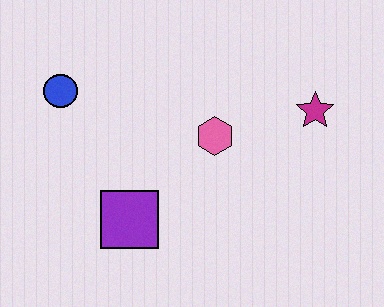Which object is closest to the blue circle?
The purple square is closest to the blue circle.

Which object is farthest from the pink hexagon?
The blue circle is farthest from the pink hexagon.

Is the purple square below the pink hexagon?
Yes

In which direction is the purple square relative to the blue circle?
The purple square is below the blue circle.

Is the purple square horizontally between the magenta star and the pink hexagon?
No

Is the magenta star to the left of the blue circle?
No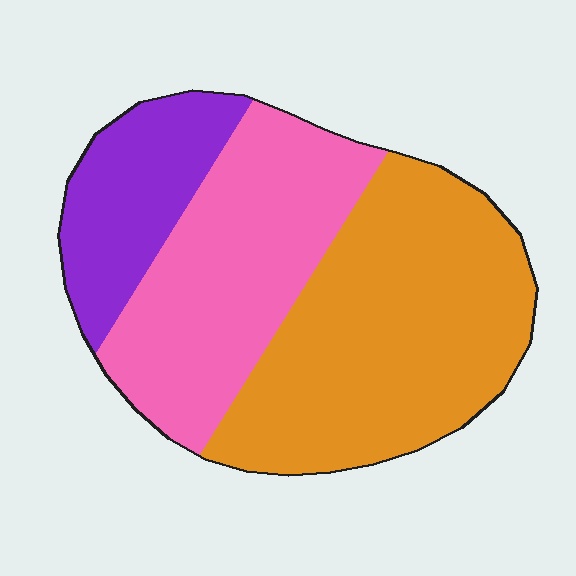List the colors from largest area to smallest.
From largest to smallest: orange, pink, purple.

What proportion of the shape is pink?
Pink takes up between a third and a half of the shape.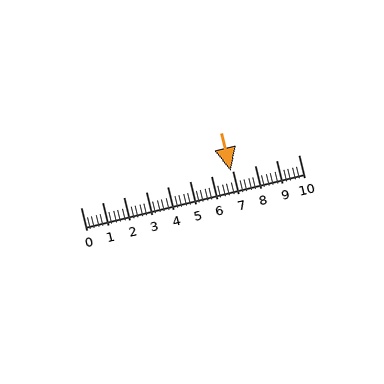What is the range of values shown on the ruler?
The ruler shows values from 0 to 10.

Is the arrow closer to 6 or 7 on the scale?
The arrow is closer to 7.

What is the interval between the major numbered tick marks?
The major tick marks are spaced 1 units apart.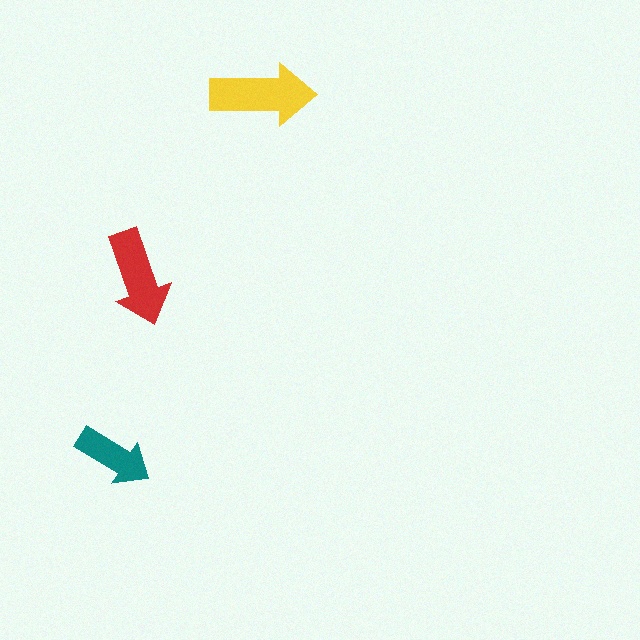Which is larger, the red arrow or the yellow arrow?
The yellow one.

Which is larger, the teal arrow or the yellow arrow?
The yellow one.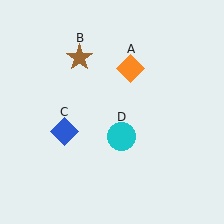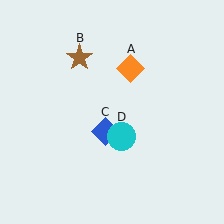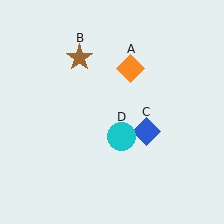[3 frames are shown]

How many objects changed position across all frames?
1 object changed position: blue diamond (object C).